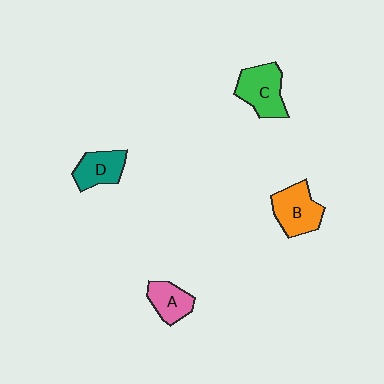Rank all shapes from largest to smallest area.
From largest to smallest: C (green), B (orange), D (teal), A (pink).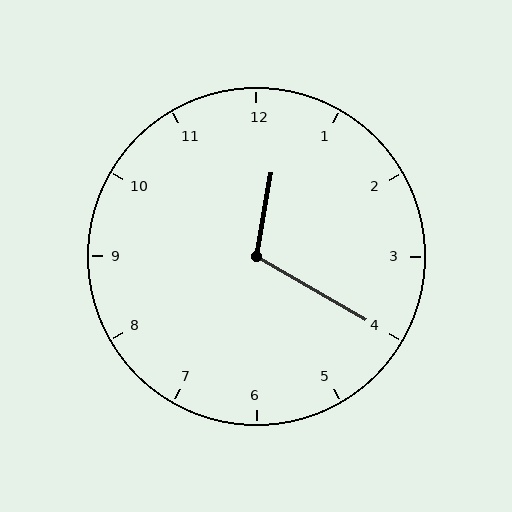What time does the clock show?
12:20.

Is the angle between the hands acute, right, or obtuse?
It is obtuse.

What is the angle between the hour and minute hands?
Approximately 110 degrees.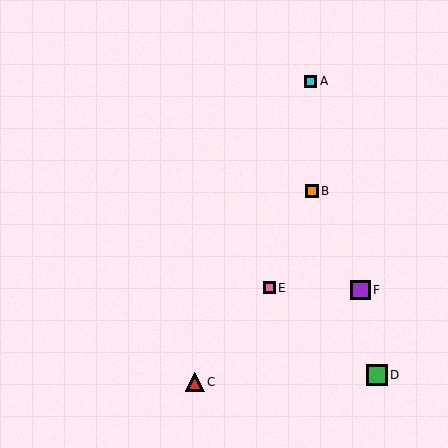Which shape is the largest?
The green square (labeled D) is the largest.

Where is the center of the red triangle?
The center of the red triangle is at (195, 382).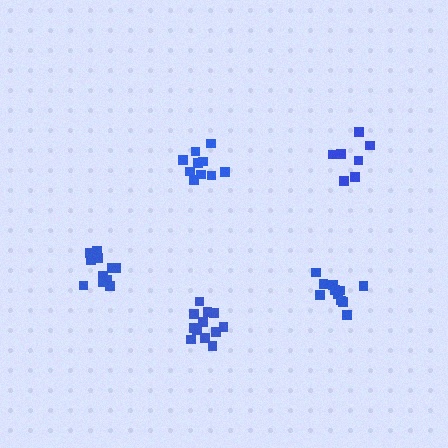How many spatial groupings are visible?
There are 5 spatial groupings.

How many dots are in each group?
Group 1: 12 dots, Group 2: 12 dots, Group 3: 11 dots, Group 4: 10 dots, Group 5: 7 dots (52 total).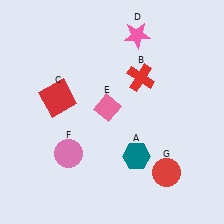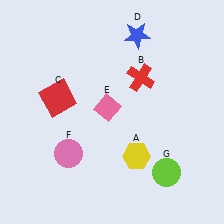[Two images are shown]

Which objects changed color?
A changed from teal to yellow. D changed from pink to blue. G changed from red to lime.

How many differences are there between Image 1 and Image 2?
There are 3 differences between the two images.